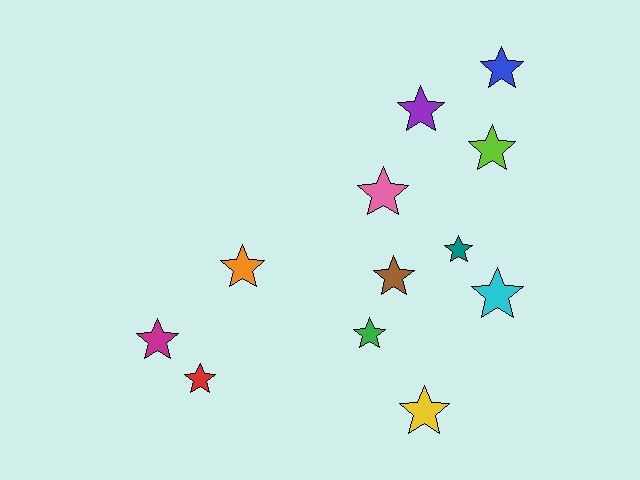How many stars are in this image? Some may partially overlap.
There are 12 stars.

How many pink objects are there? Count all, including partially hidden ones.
There is 1 pink object.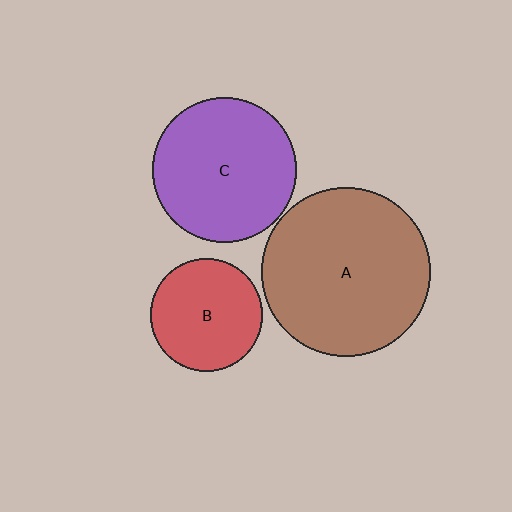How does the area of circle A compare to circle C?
Approximately 1.4 times.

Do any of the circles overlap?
No, none of the circles overlap.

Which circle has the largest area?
Circle A (brown).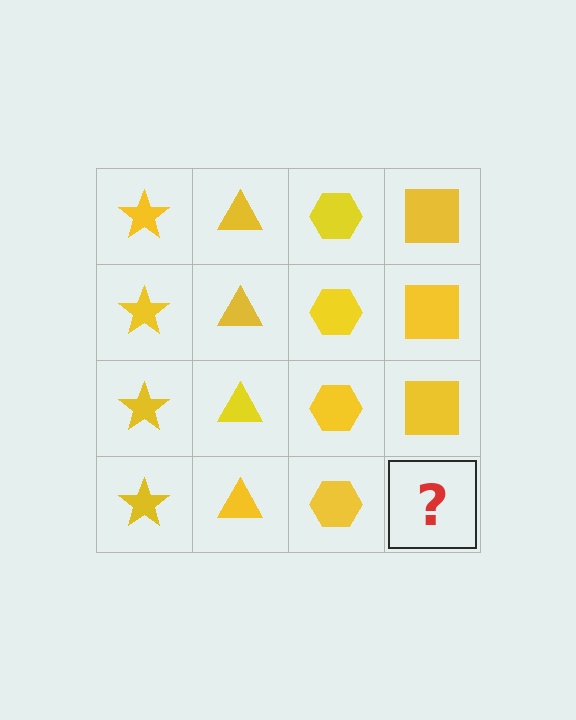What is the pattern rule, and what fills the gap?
The rule is that each column has a consistent shape. The gap should be filled with a yellow square.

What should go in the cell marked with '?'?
The missing cell should contain a yellow square.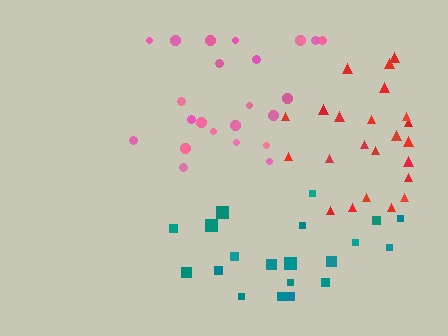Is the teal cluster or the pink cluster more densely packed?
Teal.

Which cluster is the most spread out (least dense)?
Pink.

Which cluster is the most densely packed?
Teal.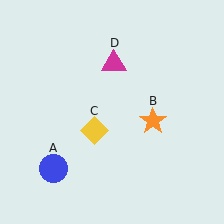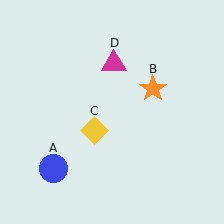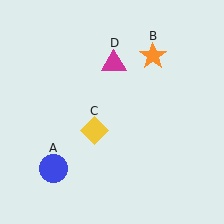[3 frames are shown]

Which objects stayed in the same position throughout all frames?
Blue circle (object A) and yellow diamond (object C) and magenta triangle (object D) remained stationary.